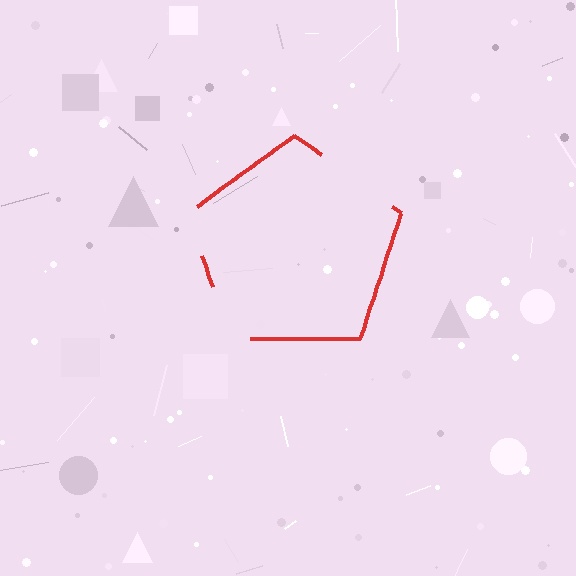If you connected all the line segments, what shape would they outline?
They would outline a pentagon.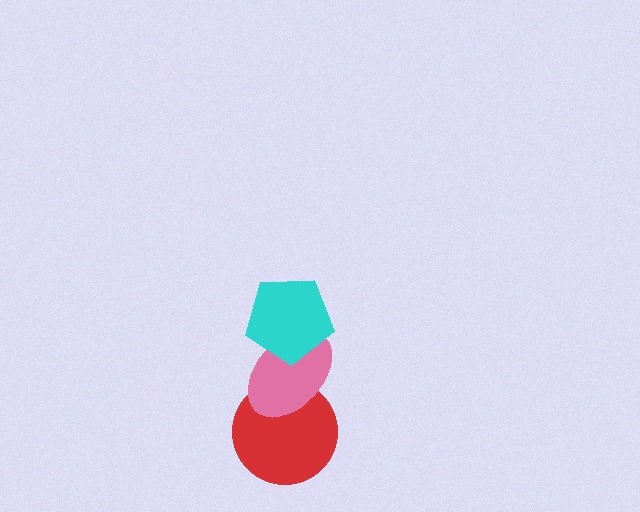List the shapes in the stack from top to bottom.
From top to bottom: the cyan pentagon, the pink ellipse, the red circle.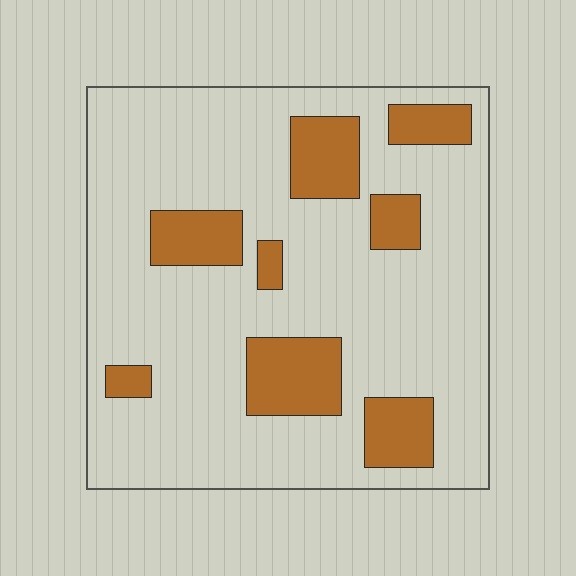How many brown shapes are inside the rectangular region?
8.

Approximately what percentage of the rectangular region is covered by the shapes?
Approximately 20%.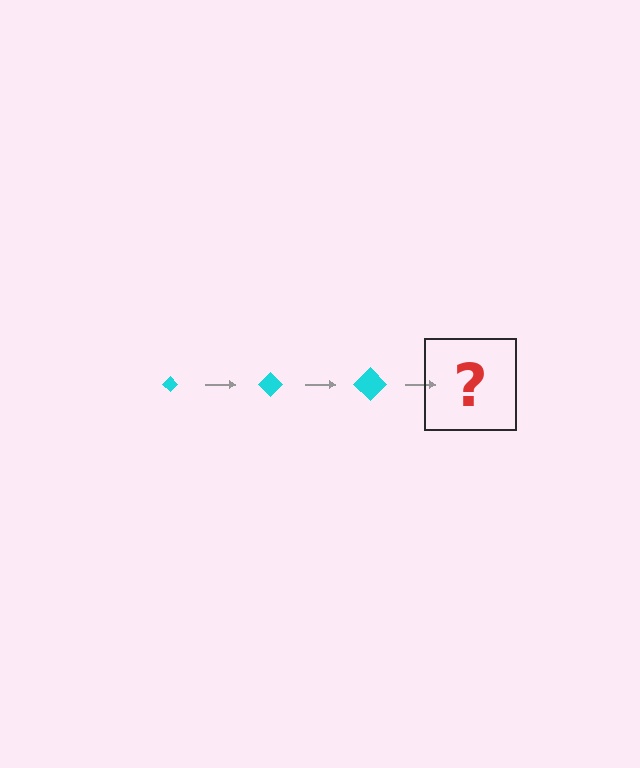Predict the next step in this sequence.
The next step is a cyan diamond, larger than the previous one.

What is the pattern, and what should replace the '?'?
The pattern is that the diamond gets progressively larger each step. The '?' should be a cyan diamond, larger than the previous one.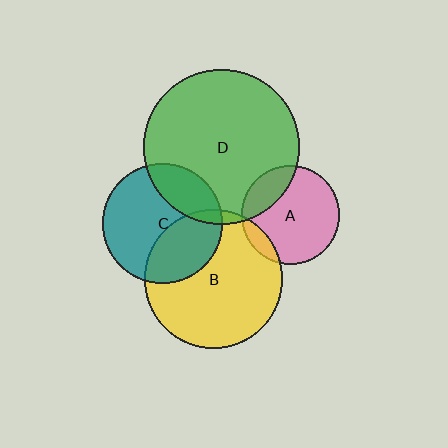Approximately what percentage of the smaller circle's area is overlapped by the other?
Approximately 20%.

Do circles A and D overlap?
Yes.